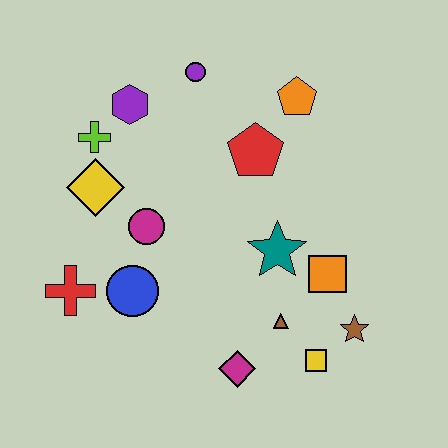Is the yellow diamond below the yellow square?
No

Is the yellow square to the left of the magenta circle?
No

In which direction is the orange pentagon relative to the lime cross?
The orange pentagon is to the right of the lime cross.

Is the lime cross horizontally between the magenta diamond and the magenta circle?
No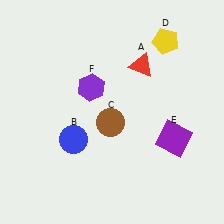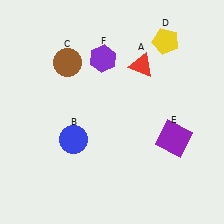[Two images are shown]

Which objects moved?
The objects that moved are: the brown circle (C), the purple hexagon (F).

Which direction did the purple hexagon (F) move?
The purple hexagon (F) moved up.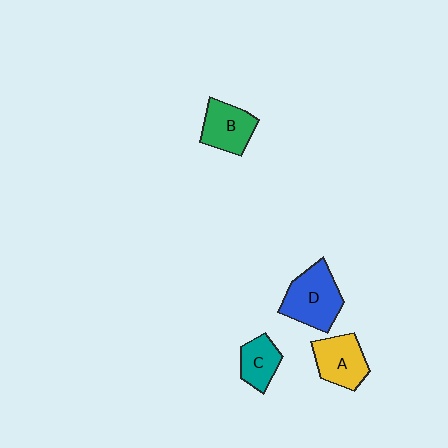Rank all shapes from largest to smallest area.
From largest to smallest: D (blue), A (yellow), B (green), C (teal).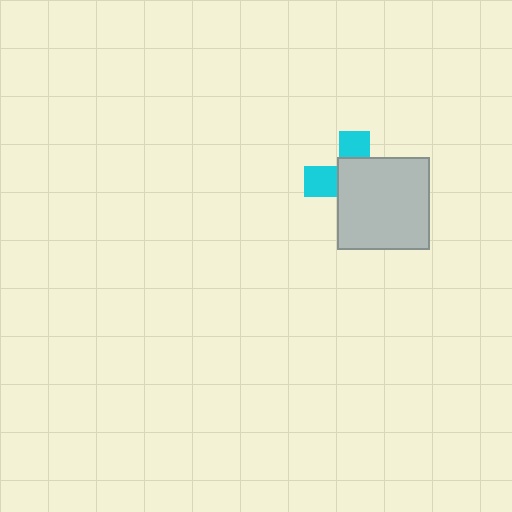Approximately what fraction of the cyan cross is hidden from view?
Roughly 65% of the cyan cross is hidden behind the light gray square.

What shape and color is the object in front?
The object in front is a light gray square.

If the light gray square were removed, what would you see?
You would see the complete cyan cross.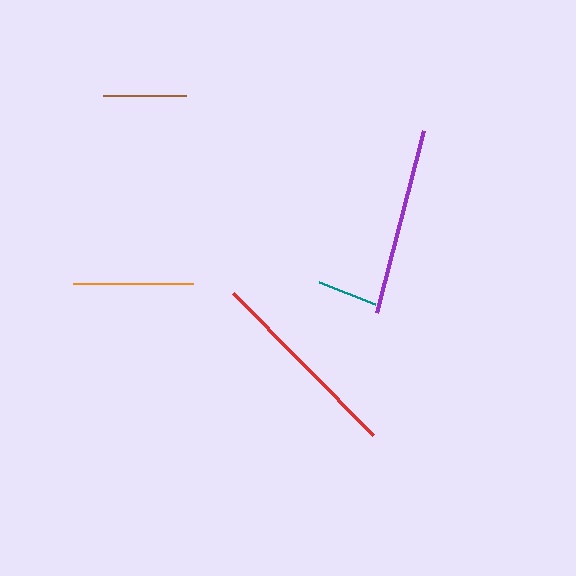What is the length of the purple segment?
The purple segment is approximately 187 pixels long.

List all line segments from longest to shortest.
From longest to shortest: red, purple, orange, brown, teal.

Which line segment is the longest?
The red line is the longest at approximately 199 pixels.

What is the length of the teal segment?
The teal segment is approximately 61 pixels long.